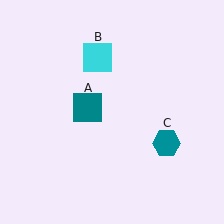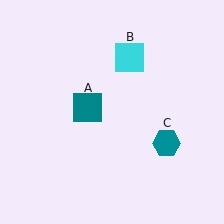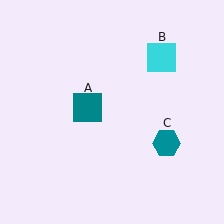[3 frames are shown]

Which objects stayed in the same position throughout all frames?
Teal square (object A) and teal hexagon (object C) remained stationary.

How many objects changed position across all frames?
1 object changed position: cyan square (object B).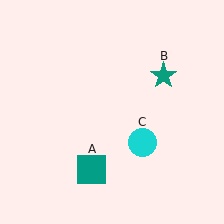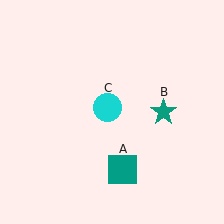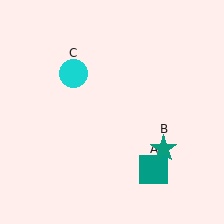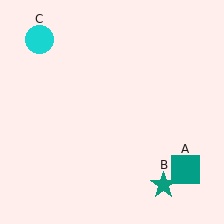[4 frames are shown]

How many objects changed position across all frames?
3 objects changed position: teal square (object A), teal star (object B), cyan circle (object C).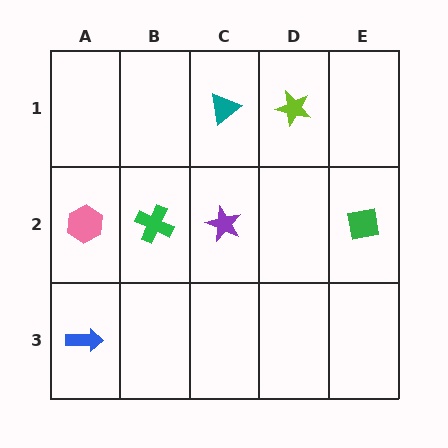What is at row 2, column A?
A pink hexagon.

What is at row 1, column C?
A teal triangle.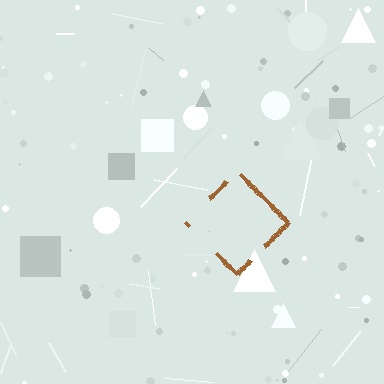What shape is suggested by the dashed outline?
The dashed outline suggests a diamond.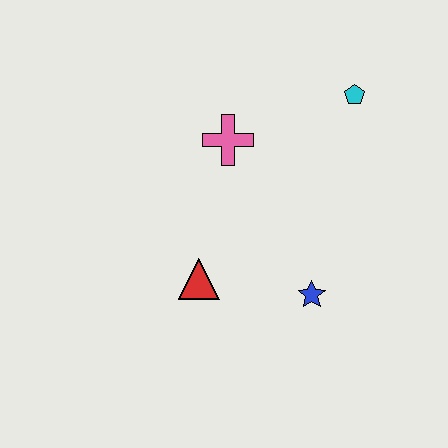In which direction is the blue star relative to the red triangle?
The blue star is to the right of the red triangle.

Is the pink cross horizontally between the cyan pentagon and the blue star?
No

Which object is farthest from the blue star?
The cyan pentagon is farthest from the blue star.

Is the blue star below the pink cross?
Yes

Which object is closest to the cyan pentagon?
The pink cross is closest to the cyan pentagon.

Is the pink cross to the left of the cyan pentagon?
Yes